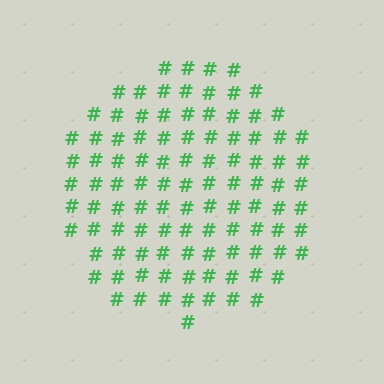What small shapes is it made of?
It is made of small hash symbols.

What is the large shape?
The large shape is a circle.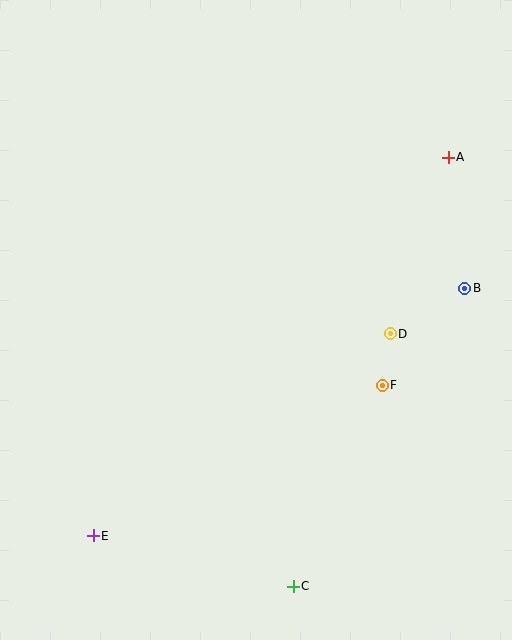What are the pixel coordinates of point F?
Point F is at (382, 385).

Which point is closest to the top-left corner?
Point A is closest to the top-left corner.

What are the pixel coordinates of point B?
Point B is at (465, 288).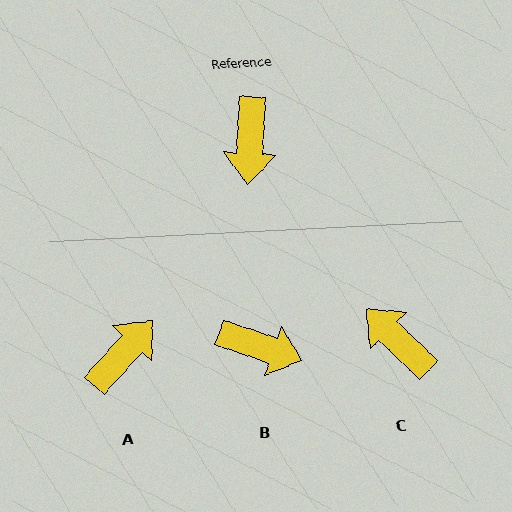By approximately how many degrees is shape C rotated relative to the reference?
Approximately 131 degrees clockwise.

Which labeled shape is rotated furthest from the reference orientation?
A, about 141 degrees away.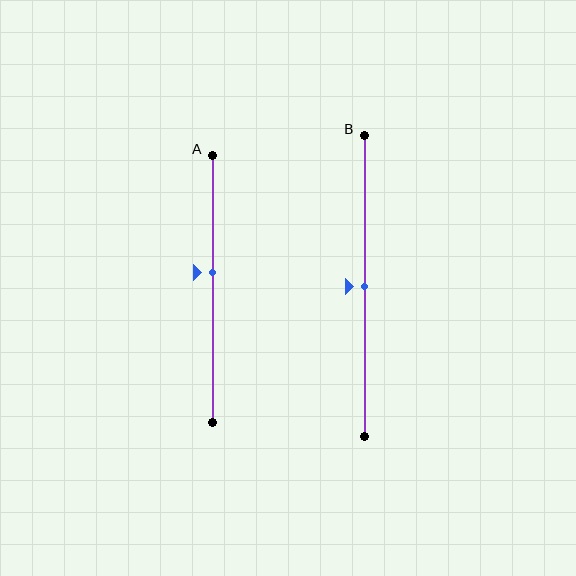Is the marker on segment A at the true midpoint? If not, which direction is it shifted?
No, the marker on segment A is shifted upward by about 6% of the segment length.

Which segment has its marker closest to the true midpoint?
Segment B has its marker closest to the true midpoint.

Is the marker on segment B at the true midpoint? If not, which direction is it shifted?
Yes, the marker on segment B is at the true midpoint.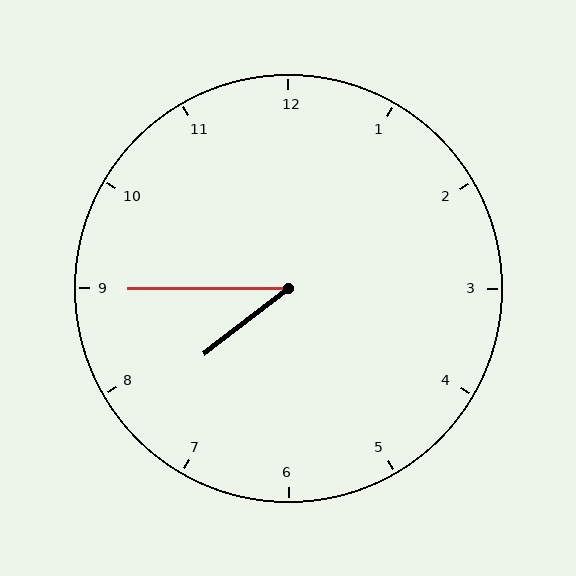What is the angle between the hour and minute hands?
Approximately 38 degrees.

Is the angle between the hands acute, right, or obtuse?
It is acute.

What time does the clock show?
7:45.